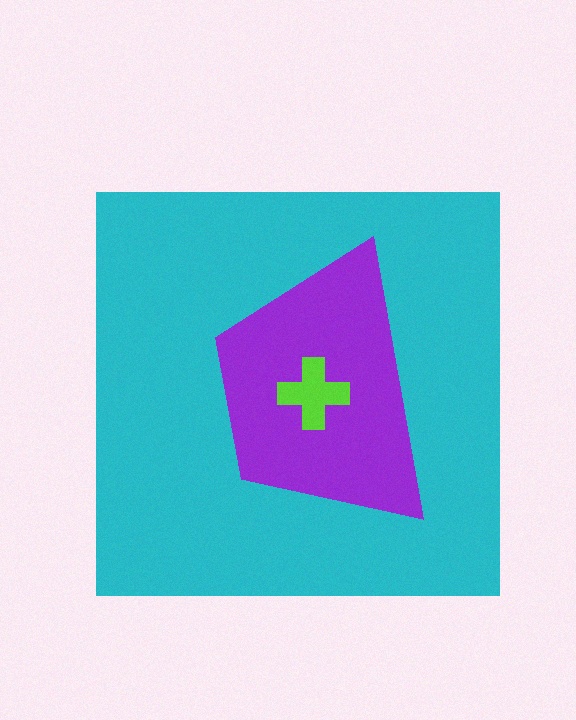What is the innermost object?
The lime cross.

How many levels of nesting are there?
3.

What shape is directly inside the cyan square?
The purple trapezoid.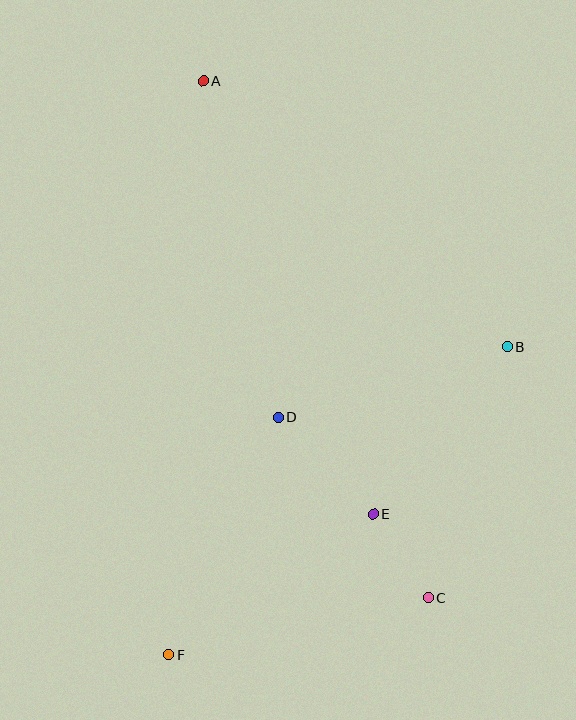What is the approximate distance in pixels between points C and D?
The distance between C and D is approximately 235 pixels.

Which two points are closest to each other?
Points C and E are closest to each other.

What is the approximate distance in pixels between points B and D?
The distance between B and D is approximately 239 pixels.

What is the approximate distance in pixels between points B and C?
The distance between B and C is approximately 263 pixels.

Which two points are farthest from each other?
Points A and F are farthest from each other.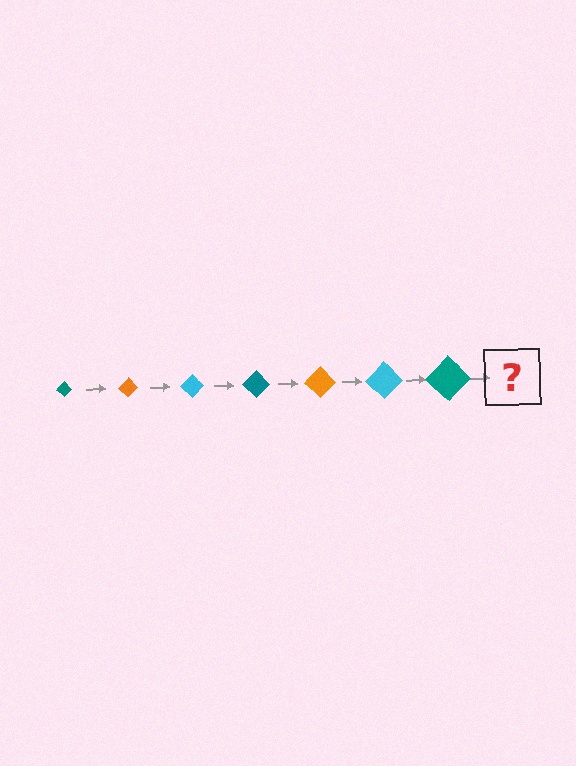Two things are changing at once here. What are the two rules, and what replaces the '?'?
The two rules are that the diamond grows larger each step and the color cycles through teal, orange, and cyan. The '?' should be an orange diamond, larger than the previous one.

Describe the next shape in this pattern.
It should be an orange diamond, larger than the previous one.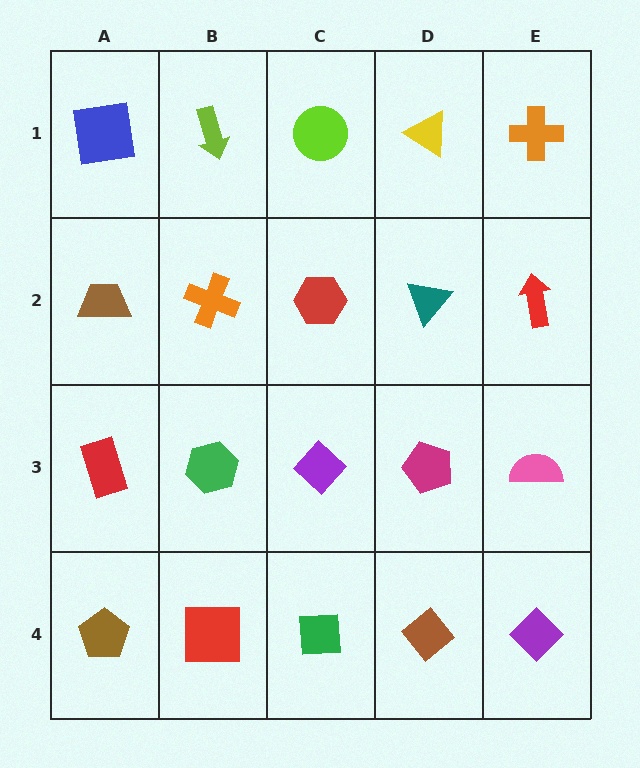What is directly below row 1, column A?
A brown trapezoid.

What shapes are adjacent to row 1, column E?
A red arrow (row 2, column E), a yellow triangle (row 1, column D).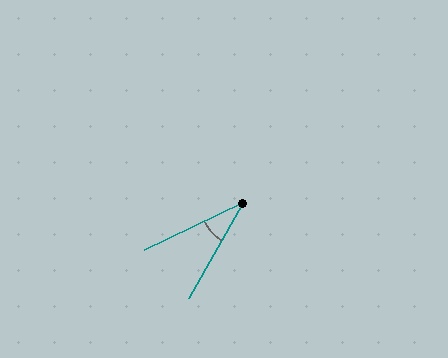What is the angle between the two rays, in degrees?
Approximately 35 degrees.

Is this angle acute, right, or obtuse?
It is acute.